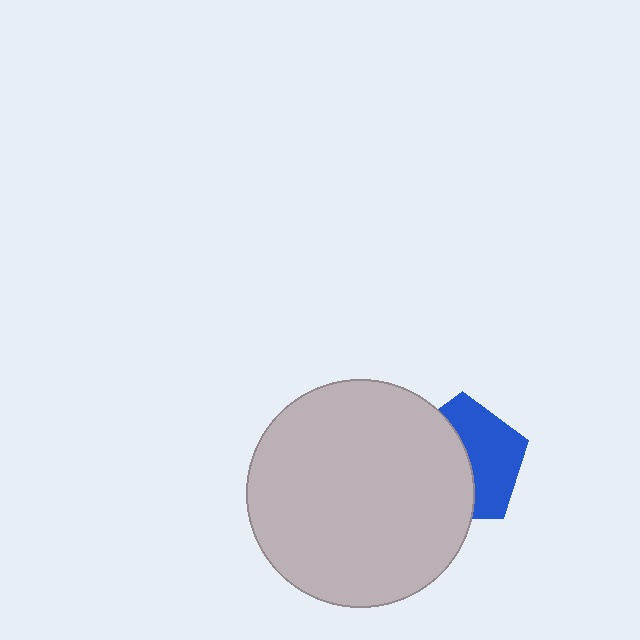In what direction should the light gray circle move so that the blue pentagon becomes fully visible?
The light gray circle should move left. That is the shortest direction to clear the overlap and leave the blue pentagon fully visible.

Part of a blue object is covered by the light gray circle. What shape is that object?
It is a pentagon.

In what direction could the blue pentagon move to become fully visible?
The blue pentagon could move right. That would shift it out from behind the light gray circle entirely.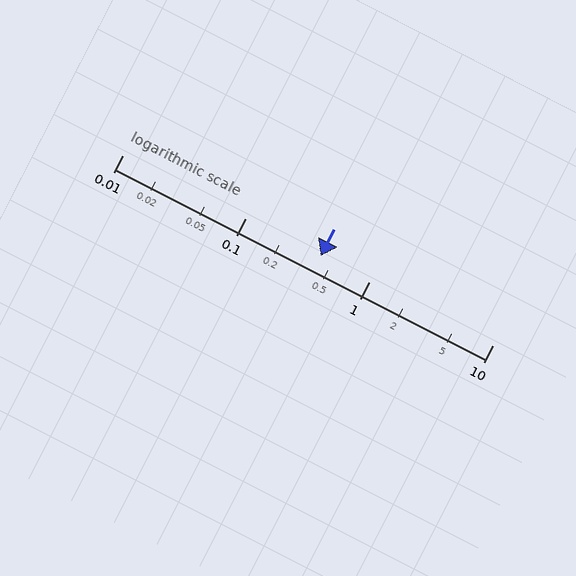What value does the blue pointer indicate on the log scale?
The pointer indicates approximately 0.4.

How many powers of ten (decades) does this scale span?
The scale spans 3 decades, from 0.01 to 10.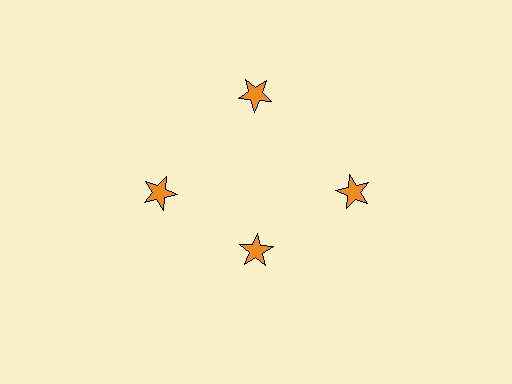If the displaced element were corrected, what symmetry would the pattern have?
It would have 4-fold rotational symmetry — the pattern would map onto itself every 90 degrees.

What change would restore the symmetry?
The symmetry would be restored by moving it outward, back onto the ring so that all 4 stars sit at equal angles and equal distance from the center.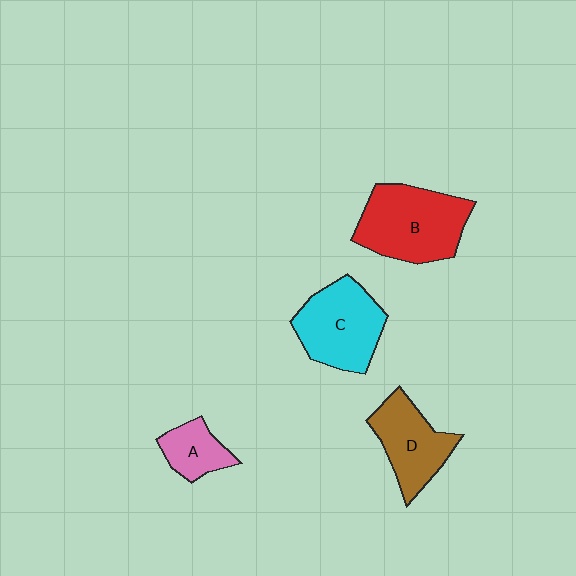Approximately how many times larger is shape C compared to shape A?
Approximately 2.0 times.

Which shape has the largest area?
Shape B (red).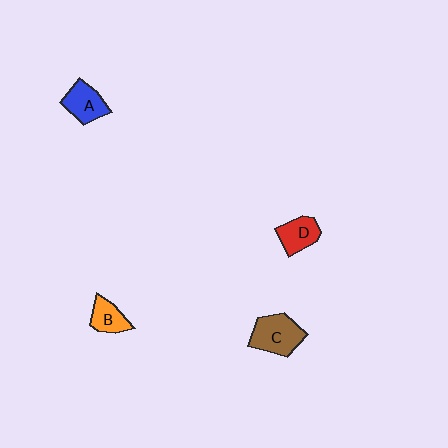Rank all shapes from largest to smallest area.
From largest to smallest: C (brown), A (blue), D (red), B (orange).